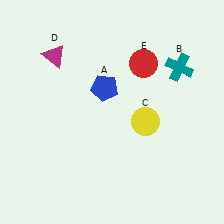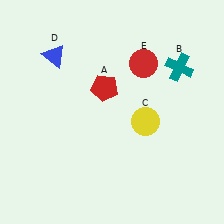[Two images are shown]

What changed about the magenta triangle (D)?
In Image 1, D is magenta. In Image 2, it changed to blue.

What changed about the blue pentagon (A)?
In Image 1, A is blue. In Image 2, it changed to red.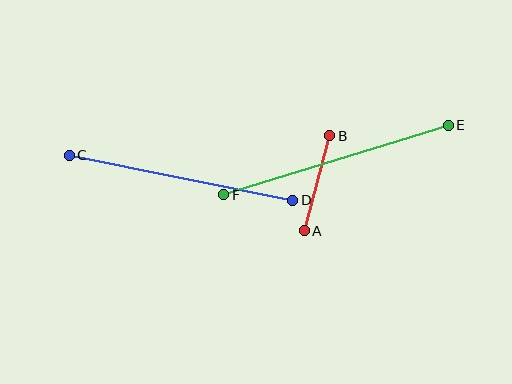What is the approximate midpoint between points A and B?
The midpoint is at approximately (317, 183) pixels.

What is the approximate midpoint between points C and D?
The midpoint is at approximately (181, 178) pixels.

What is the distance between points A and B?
The distance is approximately 98 pixels.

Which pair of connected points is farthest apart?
Points E and F are farthest apart.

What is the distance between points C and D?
The distance is approximately 228 pixels.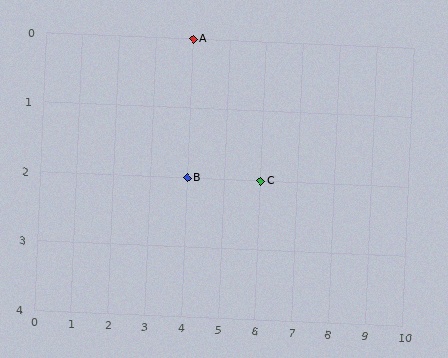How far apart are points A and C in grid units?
Points A and C are 2 columns and 2 rows apart (about 2.8 grid units diagonally).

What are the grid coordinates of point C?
Point C is at grid coordinates (6, 2).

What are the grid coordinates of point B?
Point B is at grid coordinates (4, 2).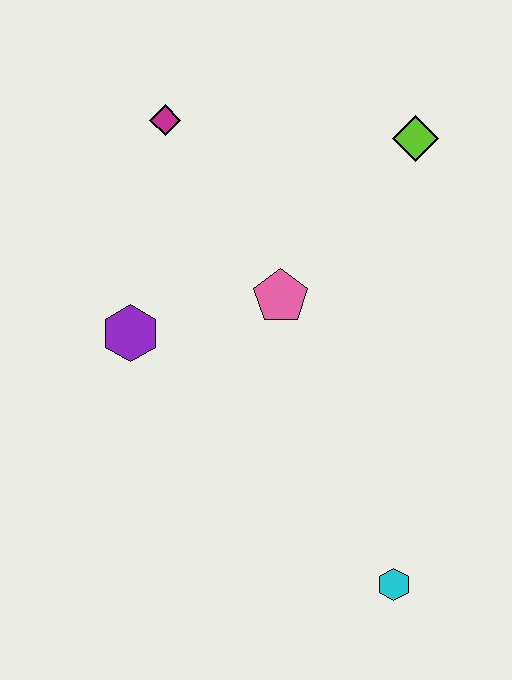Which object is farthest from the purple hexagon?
The cyan hexagon is farthest from the purple hexagon.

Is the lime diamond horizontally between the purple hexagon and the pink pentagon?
No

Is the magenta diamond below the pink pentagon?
No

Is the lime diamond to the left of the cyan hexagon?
No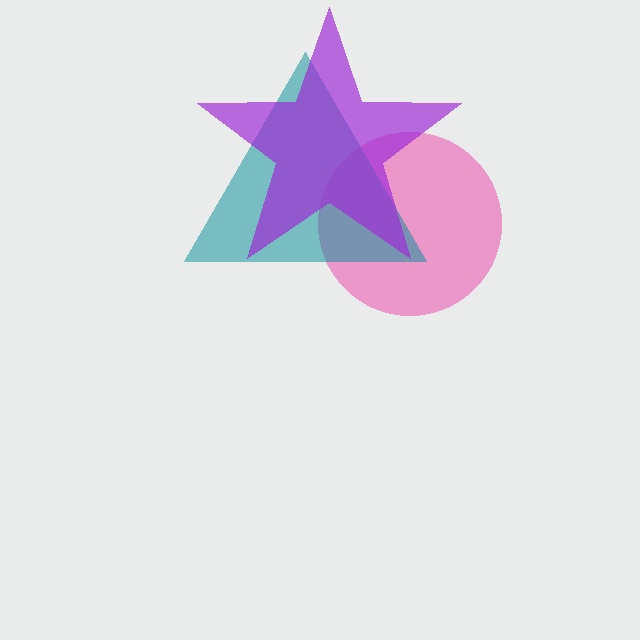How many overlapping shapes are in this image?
There are 3 overlapping shapes in the image.